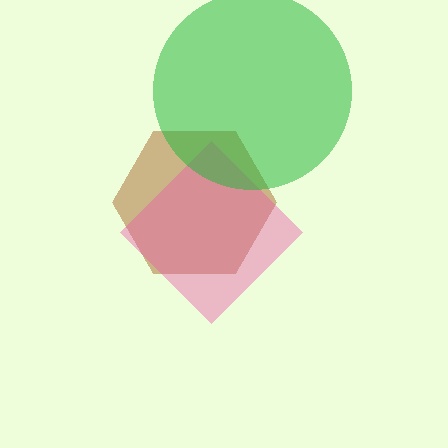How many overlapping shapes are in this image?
There are 3 overlapping shapes in the image.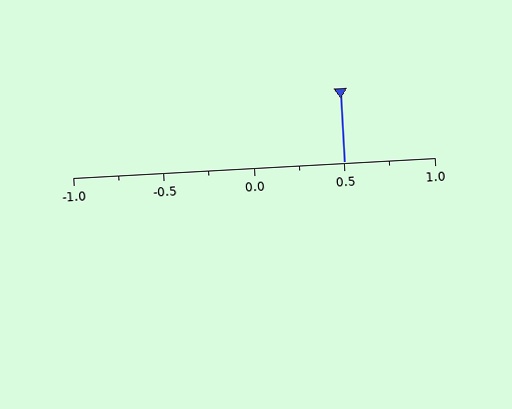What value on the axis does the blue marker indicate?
The marker indicates approximately 0.5.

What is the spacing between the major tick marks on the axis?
The major ticks are spaced 0.5 apart.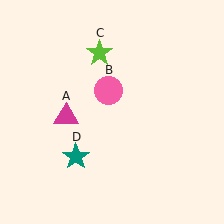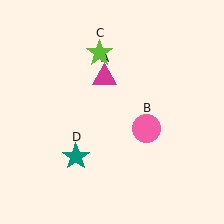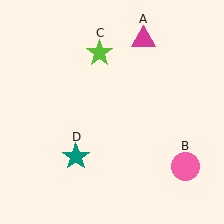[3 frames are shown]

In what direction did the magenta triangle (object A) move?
The magenta triangle (object A) moved up and to the right.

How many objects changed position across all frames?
2 objects changed position: magenta triangle (object A), pink circle (object B).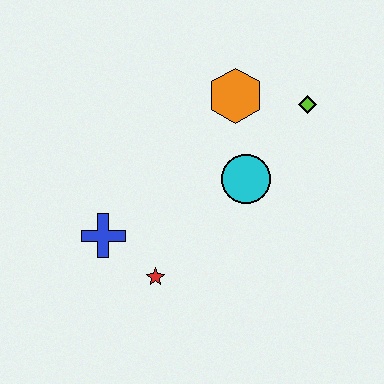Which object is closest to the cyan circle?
The orange hexagon is closest to the cyan circle.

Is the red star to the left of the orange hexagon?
Yes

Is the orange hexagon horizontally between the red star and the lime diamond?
Yes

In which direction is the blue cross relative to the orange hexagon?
The blue cross is below the orange hexagon.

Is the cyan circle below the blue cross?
No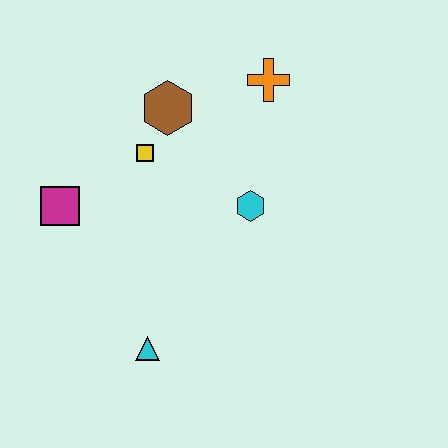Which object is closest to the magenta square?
The yellow square is closest to the magenta square.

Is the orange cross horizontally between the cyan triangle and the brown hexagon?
No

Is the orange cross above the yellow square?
Yes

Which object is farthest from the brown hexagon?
The cyan triangle is farthest from the brown hexagon.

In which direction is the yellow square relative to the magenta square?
The yellow square is to the right of the magenta square.